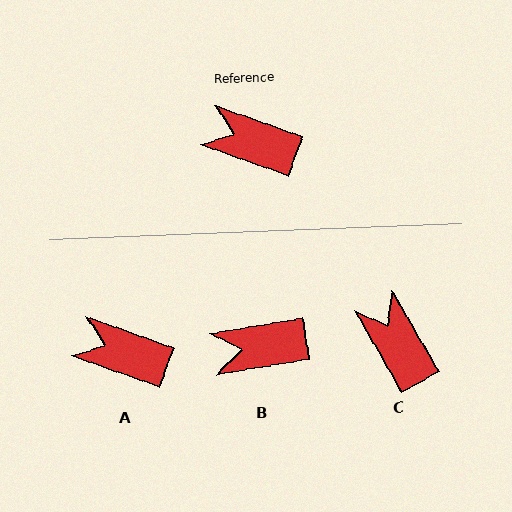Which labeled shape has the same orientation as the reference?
A.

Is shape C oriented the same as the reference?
No, it is off by about 40 degrees.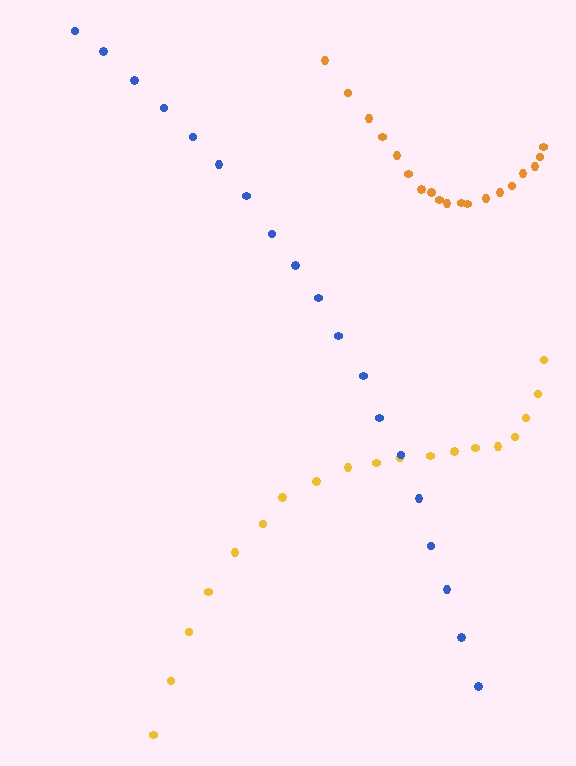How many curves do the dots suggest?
There are 3 distinct paths.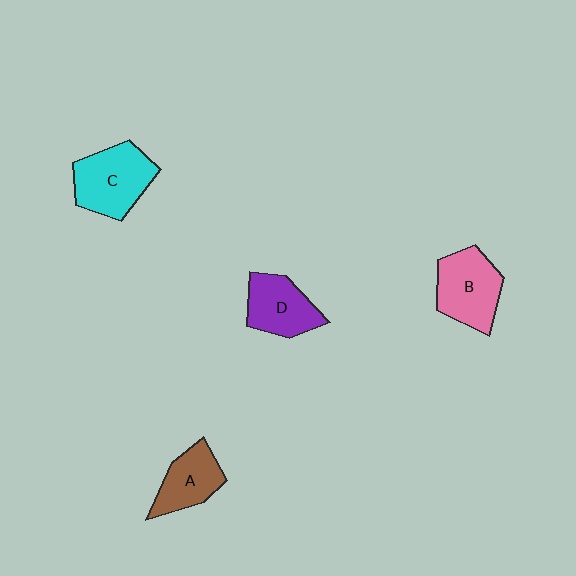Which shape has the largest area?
Shape C (cyan).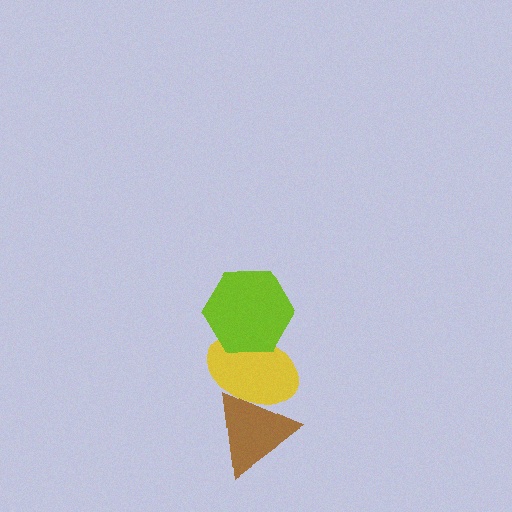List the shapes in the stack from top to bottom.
From top to bottom: the lime hexagon, the yellow ellipse, the brown triangle.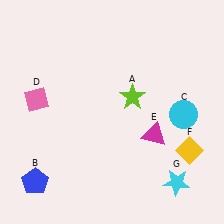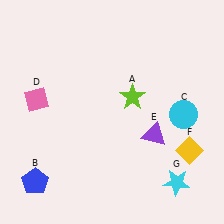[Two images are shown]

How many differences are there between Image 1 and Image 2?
There is 1 difference between the two images.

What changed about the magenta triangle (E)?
In Image 1, E is magenta. In Image 2, it changed to purple.